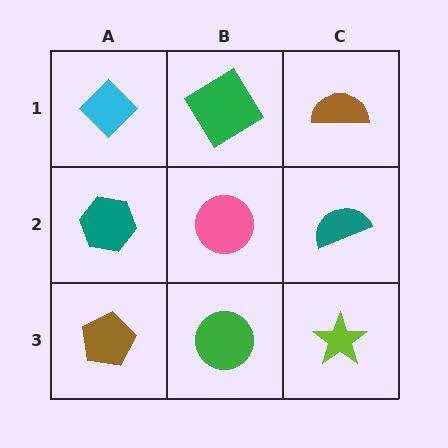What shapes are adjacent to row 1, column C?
A teal semicircle (row 2, column C), a green diamond (row 1, column B).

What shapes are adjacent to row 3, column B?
A pink circle (row 2, column B), a brown pentagon (row 3, column A), a lime star (row 3, column C).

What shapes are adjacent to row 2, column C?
A brown semicircle (row 1, column C), a lime star (row 3, column C), a pink circle (row 2, column B).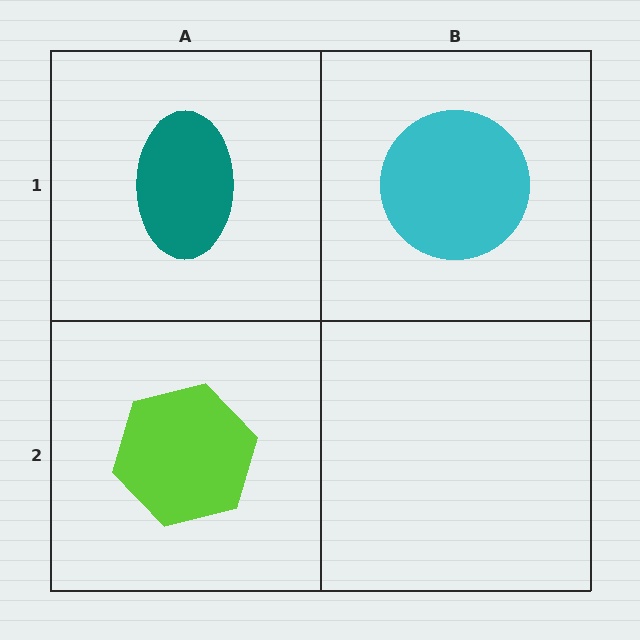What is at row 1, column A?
A teal ellipse.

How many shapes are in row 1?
2 shapes.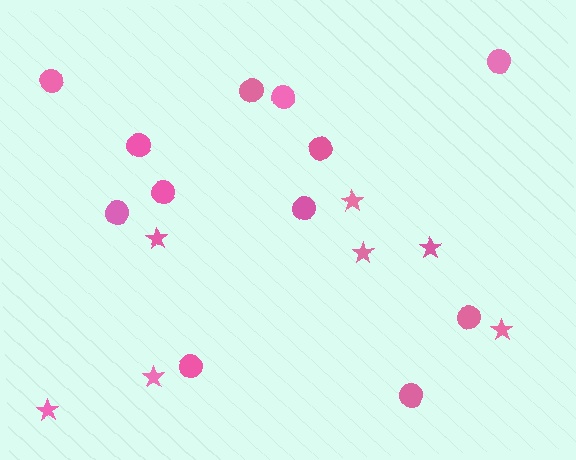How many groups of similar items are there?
There are 2 groups: one group of circles (12) and one group of stars (7).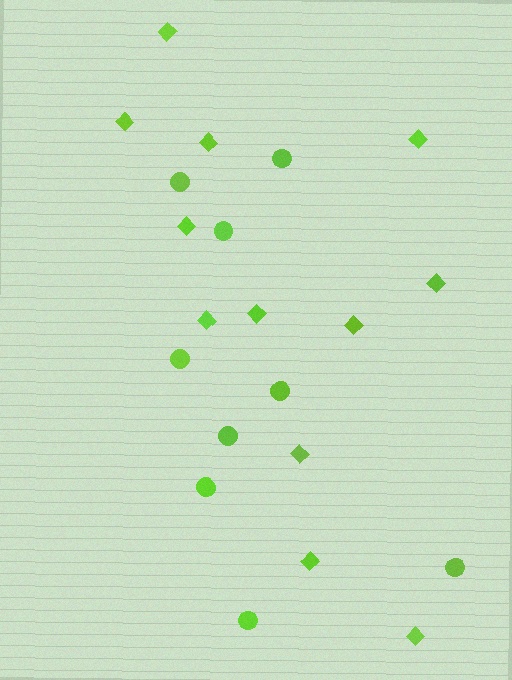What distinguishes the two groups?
There are 2 groups: one group of diamonds (12) and one group of circles (9).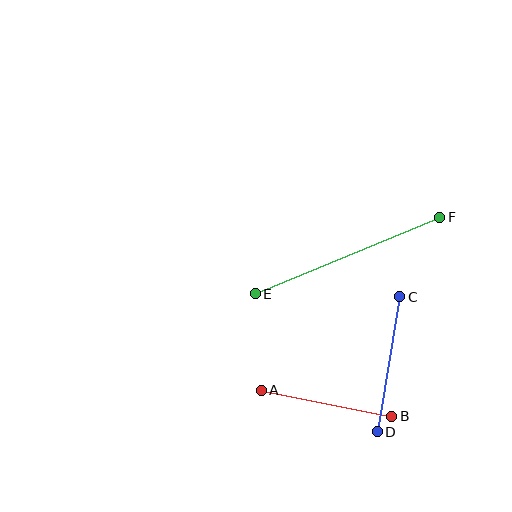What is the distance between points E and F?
The distance is approximately 200 pixels.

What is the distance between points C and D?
The distance is approximately 137 pixels.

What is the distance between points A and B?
The distance is approximately 133 pixels.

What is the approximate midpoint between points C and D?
The midpoint is at approximately (388, 364) pixels.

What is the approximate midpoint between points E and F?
The midpoint is at approximately (348, 255) pixels.